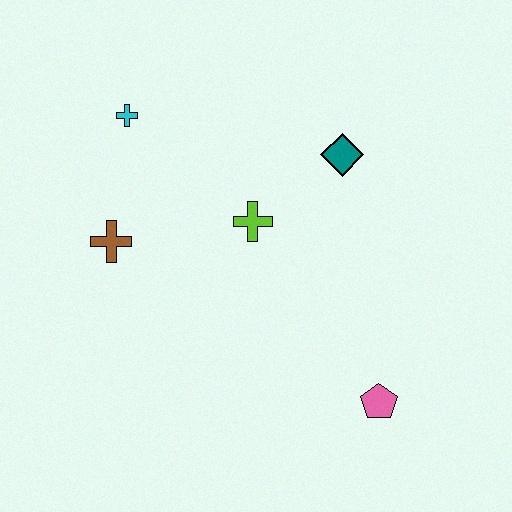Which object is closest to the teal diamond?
The lime cross is closest to the teal diamond.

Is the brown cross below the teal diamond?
Yes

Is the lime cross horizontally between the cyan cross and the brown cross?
No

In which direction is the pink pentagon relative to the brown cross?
The pink pentagon is to the right of the brown cross.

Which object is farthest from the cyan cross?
The pink pentagon is farthest from the cyan cross.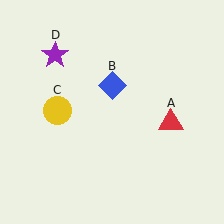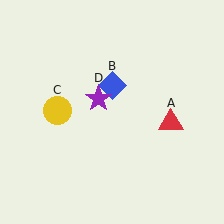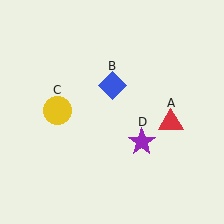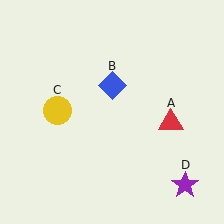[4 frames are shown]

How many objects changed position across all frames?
1 object changed position: purple star (object D).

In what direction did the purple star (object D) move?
The purple star (object D) moved down and to the right.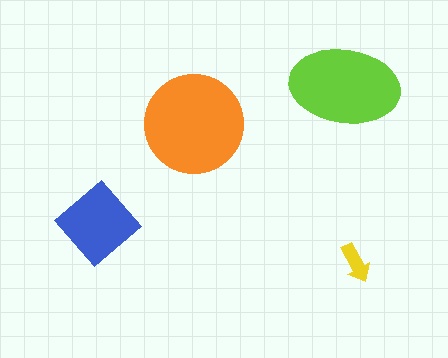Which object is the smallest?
The yellow arrow.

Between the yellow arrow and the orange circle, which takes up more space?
The orange circle.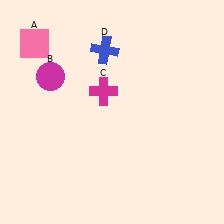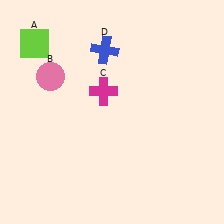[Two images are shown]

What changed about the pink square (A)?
In Image 1, A is pink. In Image 2, it changed to lime.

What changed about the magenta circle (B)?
In Image 1, B is magenta. In Image 2, it changed to pink.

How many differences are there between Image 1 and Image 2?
There are 2 differences between the two images.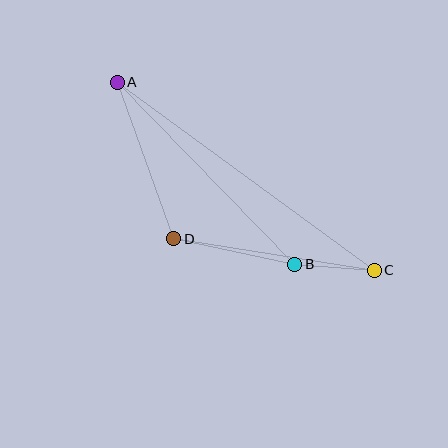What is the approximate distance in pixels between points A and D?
The distance between A and D is approximately 166 pixels.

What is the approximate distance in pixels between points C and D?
The distance between C and D is approximately 203 pixels.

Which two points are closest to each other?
Points B and C are closest to each other.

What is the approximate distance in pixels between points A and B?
The distance between A and B is approximately 254 pixels.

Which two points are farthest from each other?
Points A and C are farthest from each other.